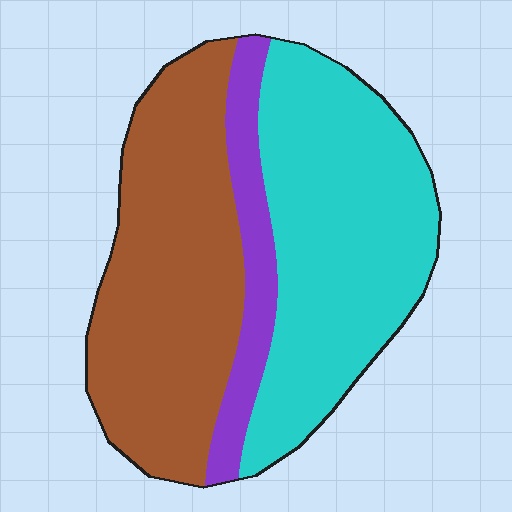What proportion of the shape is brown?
Brown takes up about two fifths (2/5) of the shape.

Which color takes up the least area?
Purple, at roughly 15%.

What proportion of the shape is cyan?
Cyan covers 45% of the shape.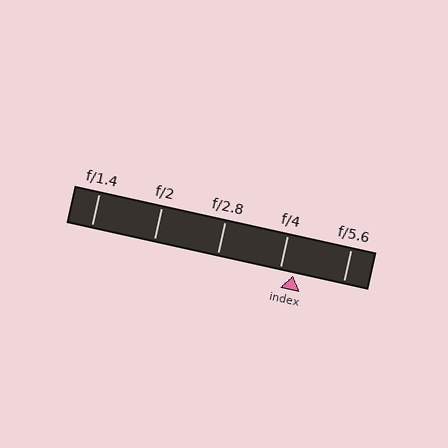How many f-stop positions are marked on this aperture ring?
There are 5 f-stop positions marked.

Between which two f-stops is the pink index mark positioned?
The index mark is between f/4 and f/5.6.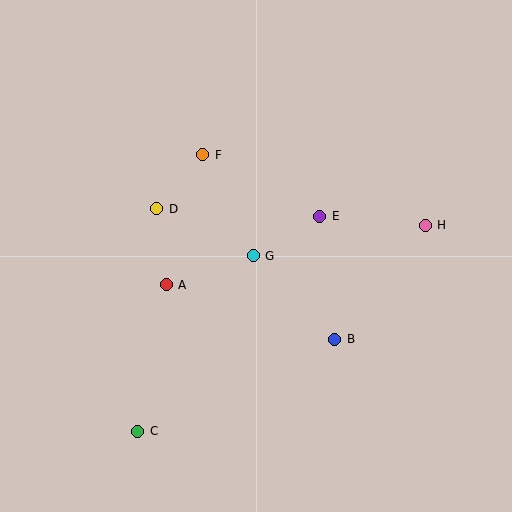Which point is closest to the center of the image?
Point G at (253, 256) is closest to the center.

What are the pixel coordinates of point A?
Point A is at (166, 285).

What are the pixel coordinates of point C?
Point C is at (138, 431).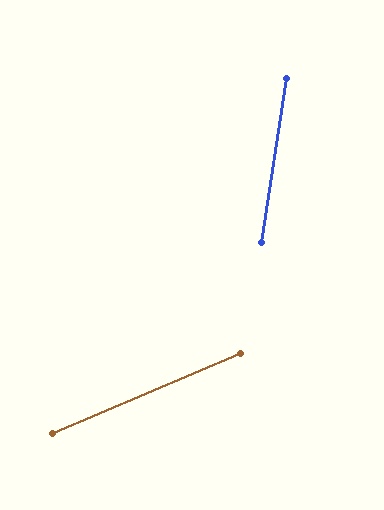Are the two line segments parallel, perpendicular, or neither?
Neither parallel nor perpendicular — they differ by about 58°.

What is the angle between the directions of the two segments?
Approximately 58 degrees.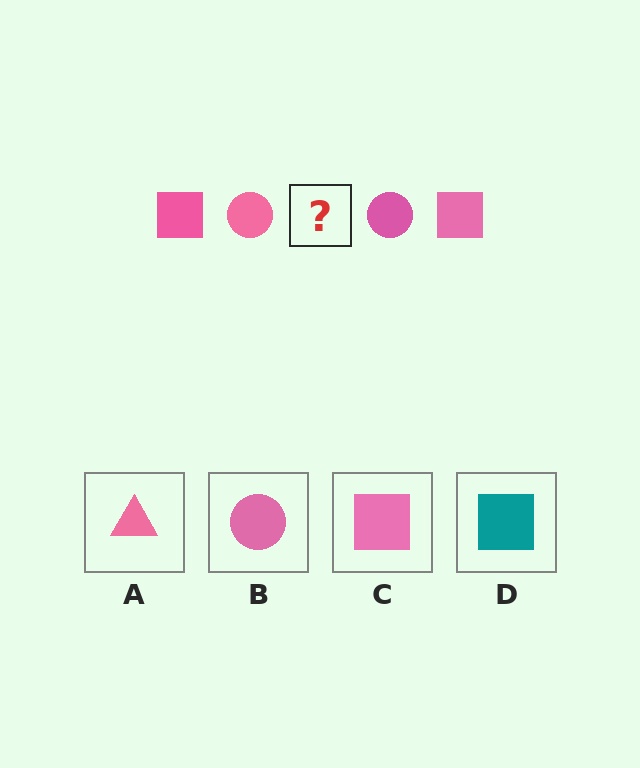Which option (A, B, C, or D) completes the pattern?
C.